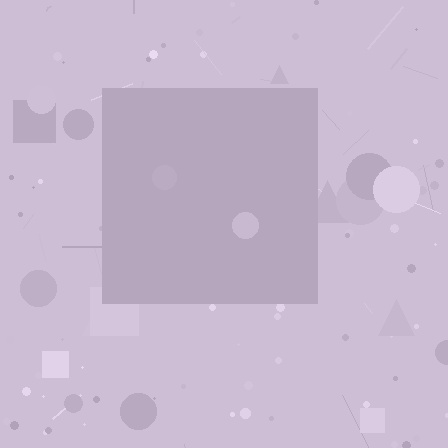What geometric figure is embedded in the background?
A square is embedded in the background.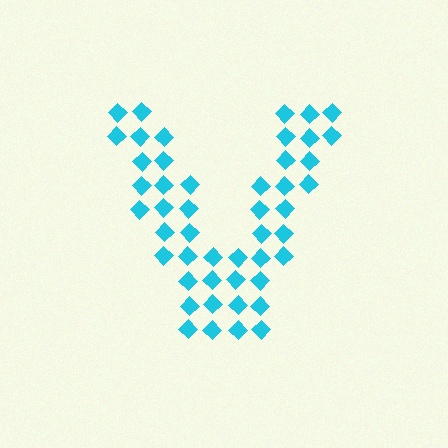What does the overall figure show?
The overall figure shows the letter V.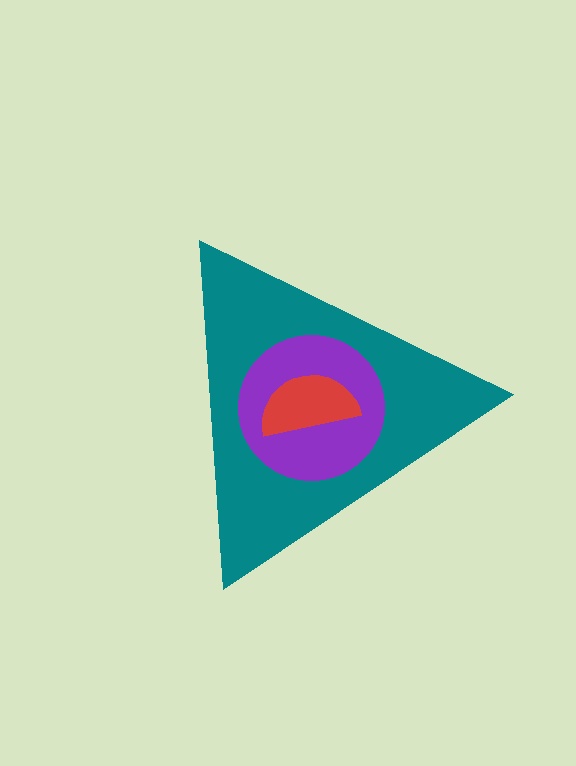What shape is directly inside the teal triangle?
The purple circle.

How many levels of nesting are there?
3.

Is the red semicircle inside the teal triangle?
Yes.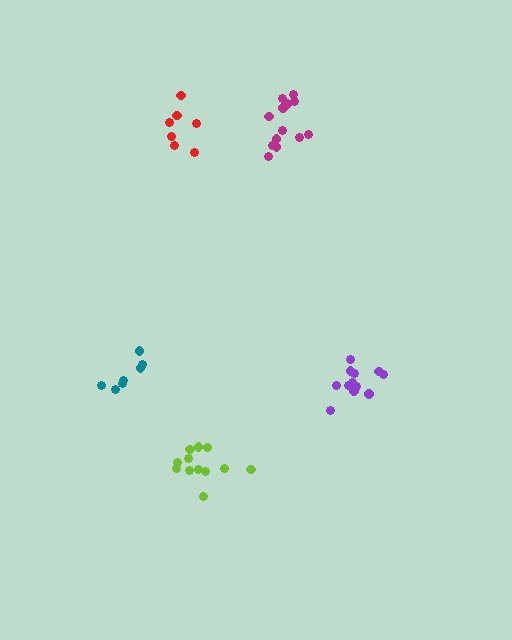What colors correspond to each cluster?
The clusters are colored: lime, purple, teal, red, magenta.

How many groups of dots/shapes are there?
There are 5 groups.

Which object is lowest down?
The lime cluster is bottommost.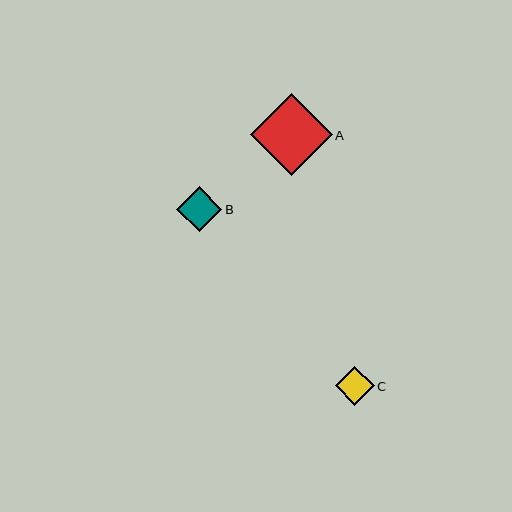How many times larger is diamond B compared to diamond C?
Diamond B is approximately 1.2 times the size of diamond C.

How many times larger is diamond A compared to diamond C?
Diamond A is approximately 2.1 times the size of diamond C.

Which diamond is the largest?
Diamond A is the largest with a size of approximately 81 pixels.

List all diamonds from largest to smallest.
From largest to smallest: A, B, C.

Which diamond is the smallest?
Diamond C is the smallest with a size of approximately 39 pixels.